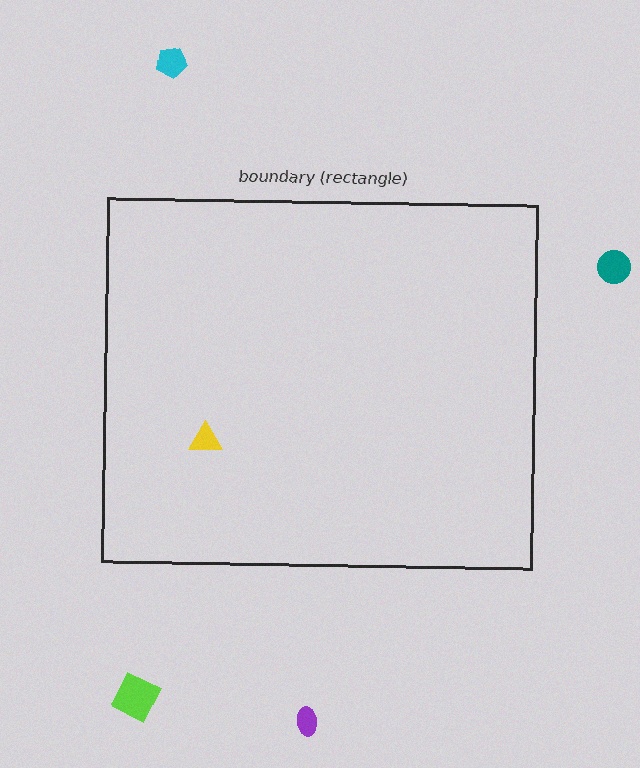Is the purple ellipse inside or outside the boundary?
Outside.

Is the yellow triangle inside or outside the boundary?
Inside.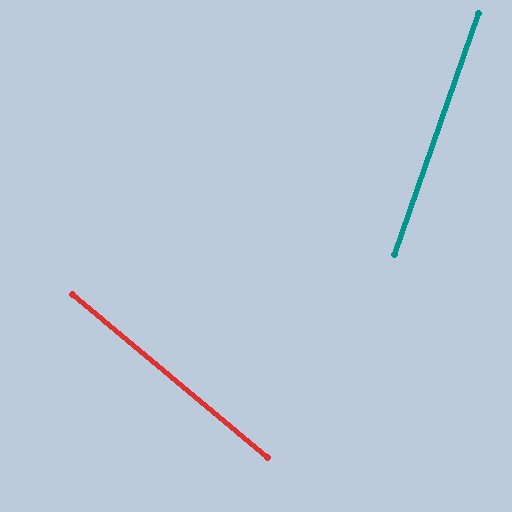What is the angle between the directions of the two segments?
Approximately 69 degrees.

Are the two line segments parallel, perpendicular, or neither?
Neither parallel nor perpendicular — they differ by about 69°.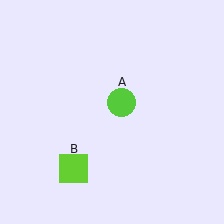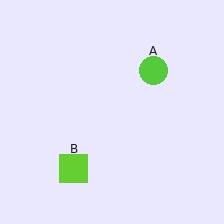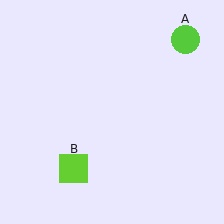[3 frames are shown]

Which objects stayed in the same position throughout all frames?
Lime square (object B) remained stationary.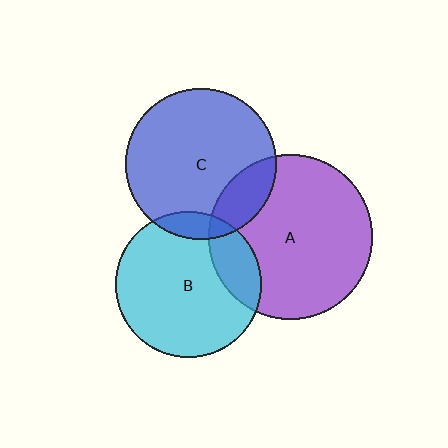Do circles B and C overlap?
Yes.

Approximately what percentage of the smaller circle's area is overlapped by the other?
Approximately 10%.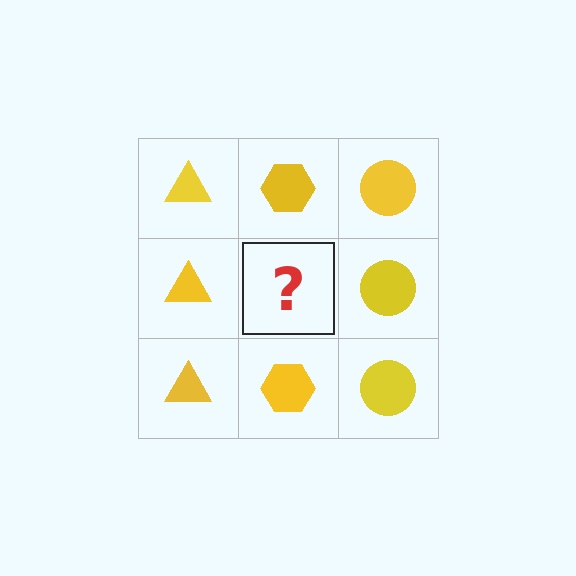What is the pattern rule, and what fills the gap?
The rule is that each column has a consistent shape. The gap should be filled with a yellow hexagon.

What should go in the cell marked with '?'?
The missing cell should contain a yellow hexagon.